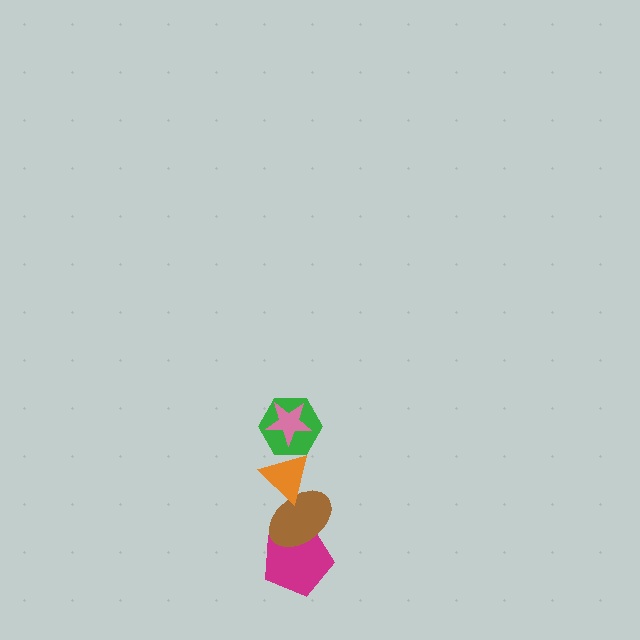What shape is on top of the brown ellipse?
The orange triangle is on top of the brown ellipse.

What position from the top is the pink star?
The pink star is 1st from the top.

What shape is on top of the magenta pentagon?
The brown ellipse is on top of the magenta pentagon.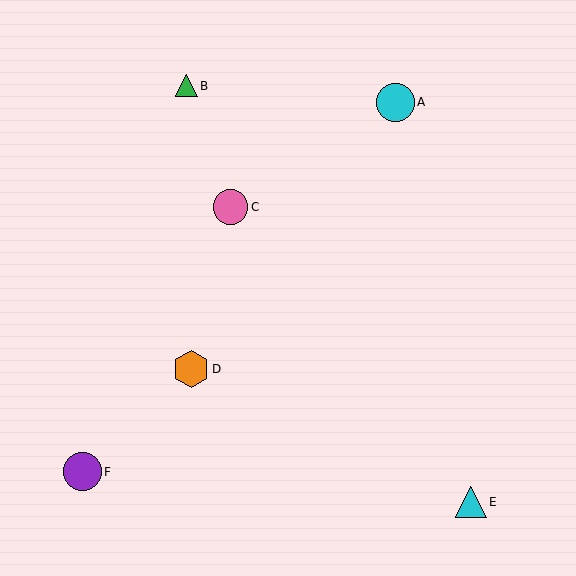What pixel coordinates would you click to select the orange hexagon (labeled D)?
Click at (191, 369) to select the orange hexagon D.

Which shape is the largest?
The cyan circle (labeled A) is the largest.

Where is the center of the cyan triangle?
The center of the cyan triangle is at (471, 502).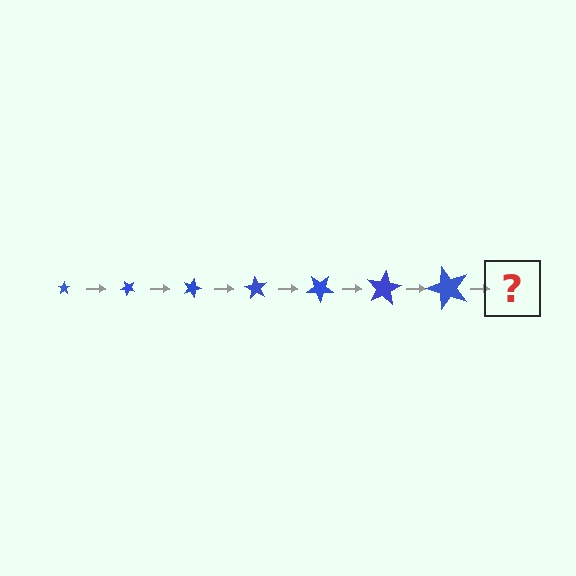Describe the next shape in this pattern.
It should be a star, larger than the previous one and rotated 315 degrees from the start.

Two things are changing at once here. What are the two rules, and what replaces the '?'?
The two rules are that the star grows larger each step and it rotates 45 degrees each step. The '?' should be a star, larger than the previous one and rotated 315 degrees from the start.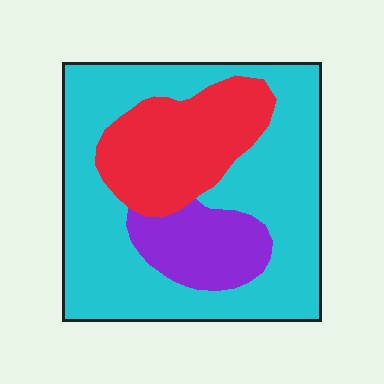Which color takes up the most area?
Cyan, at roughly 60%.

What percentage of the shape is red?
Red takes up about one quarter (1/4) of the shape.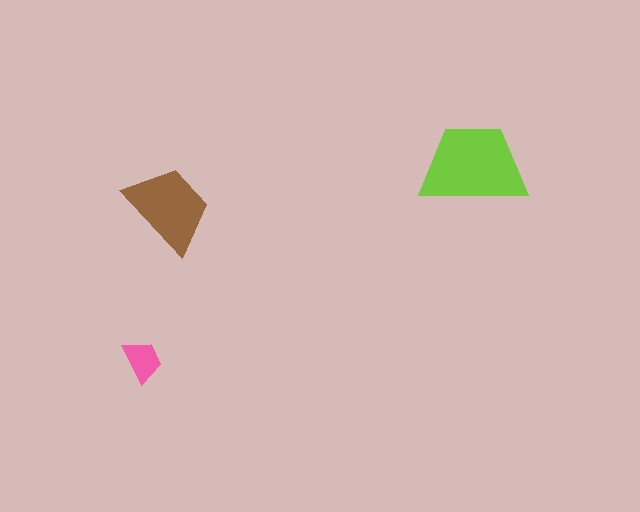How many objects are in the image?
There are 3 objects in the image.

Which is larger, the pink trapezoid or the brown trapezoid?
The brown one.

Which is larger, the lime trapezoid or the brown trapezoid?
The lime one.